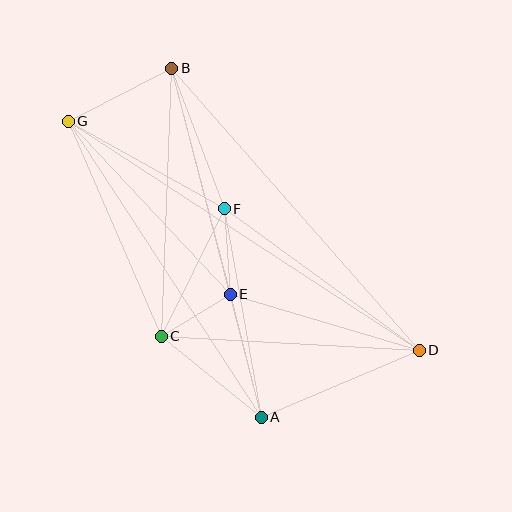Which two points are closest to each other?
Points C and E are closest to each other.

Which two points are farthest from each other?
Points D and G are farthest from each other.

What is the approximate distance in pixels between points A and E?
The distance between A and E is approximately 127 pixels.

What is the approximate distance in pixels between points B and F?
The distance between B and F is approximately 150 pixels.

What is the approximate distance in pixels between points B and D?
The distance between B and D is approximately 375 pixels.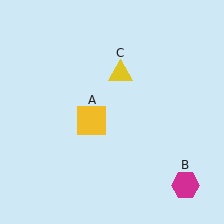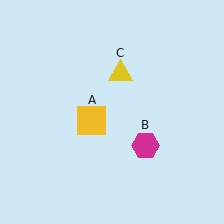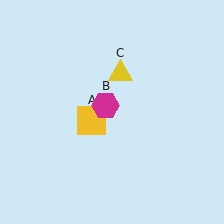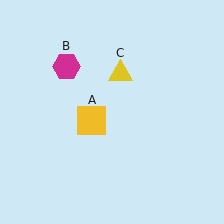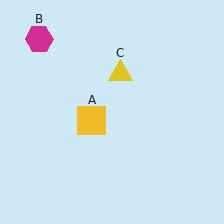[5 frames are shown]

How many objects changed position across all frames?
1 object changed position: magenta hexagon (object B).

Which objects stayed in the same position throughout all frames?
Yellow square (object A) and yellow triangle (object C) remained stationary.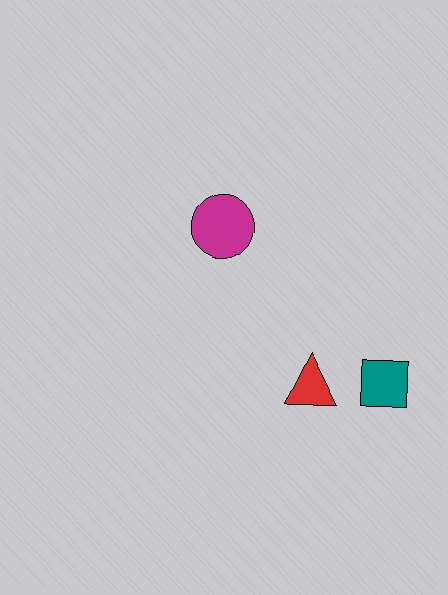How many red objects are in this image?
There is 1 red object.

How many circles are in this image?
There is 1 circle.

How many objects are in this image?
There are 3 objects.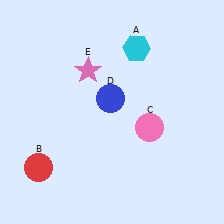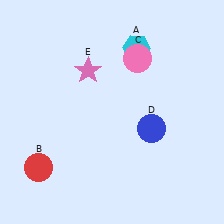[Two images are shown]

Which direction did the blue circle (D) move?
The blue circle (D) moved right.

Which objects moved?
The objects that moved are: the pink circle (C), the blue circle (D).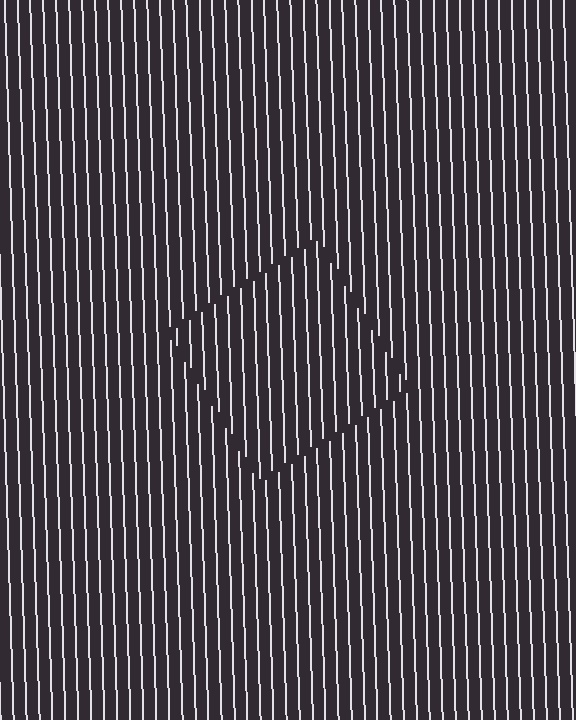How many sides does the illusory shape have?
4 sides — the line-ends trace a square.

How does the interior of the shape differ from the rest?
The interior of the shape contains the same grating, shifted by half a period — the contour is defined by the phase discontinuity where line-ends from the inner and outer gratings abut.